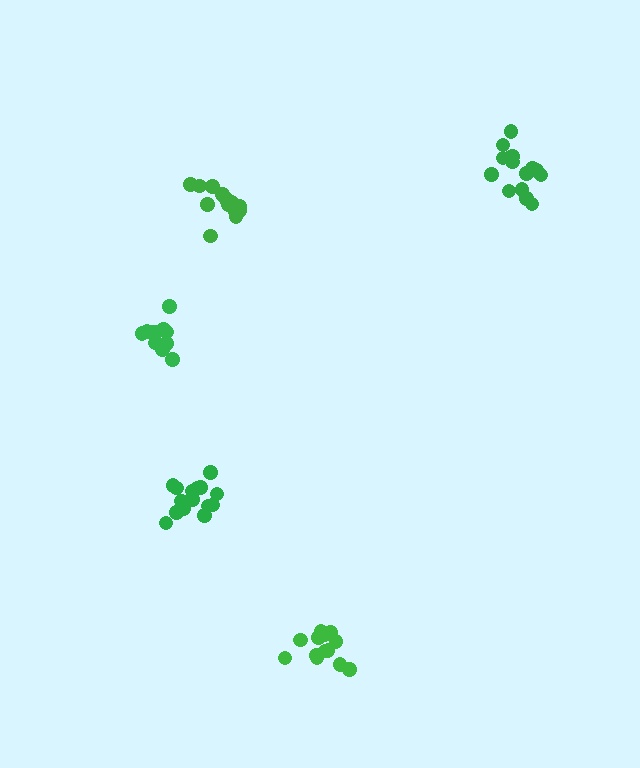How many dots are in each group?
Group 1: 15 dots, Group 2: 11 dots, Group 3: 15 dots, Group 4: 13 dots, Group 5: 13 dots (67 total).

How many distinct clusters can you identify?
There are 5 distinct clusters.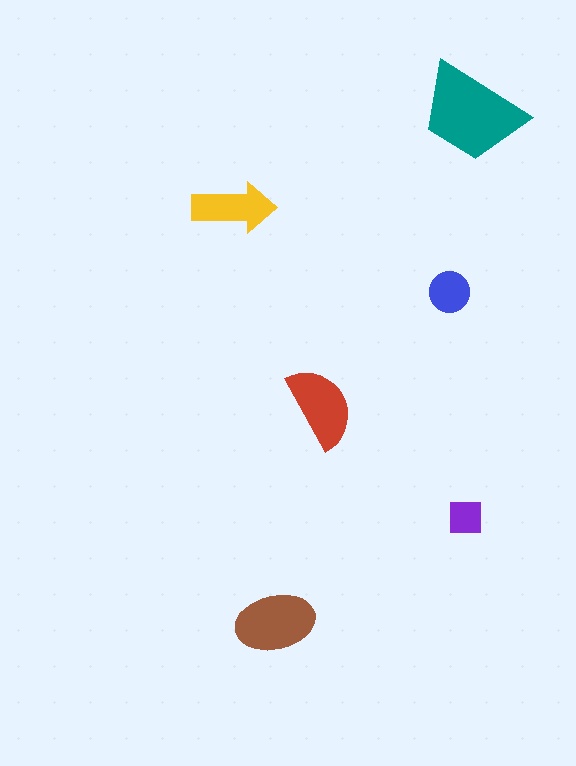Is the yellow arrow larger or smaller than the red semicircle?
Smaller.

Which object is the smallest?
The purple square.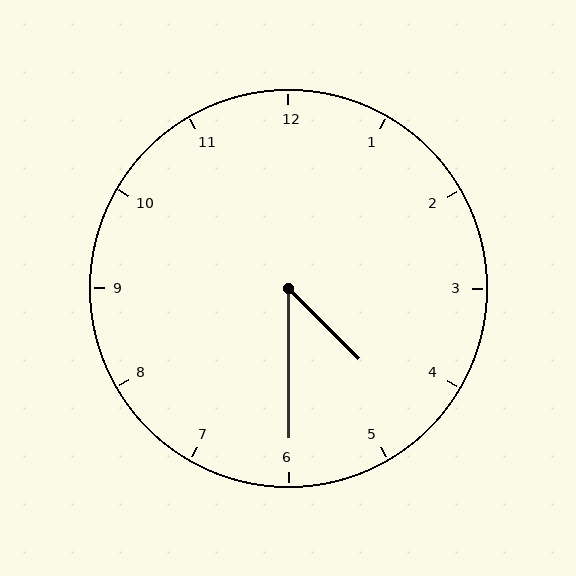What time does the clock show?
4:30.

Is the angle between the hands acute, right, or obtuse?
It is acute.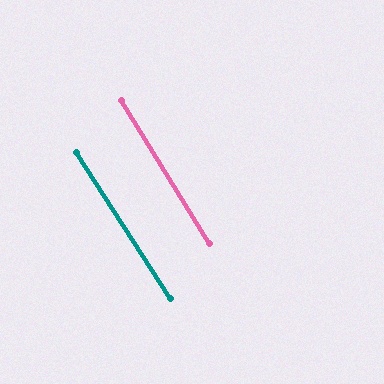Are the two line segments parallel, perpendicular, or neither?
Parallel — their directions differ by only 1.1°.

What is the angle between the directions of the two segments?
Approximately 1 degree.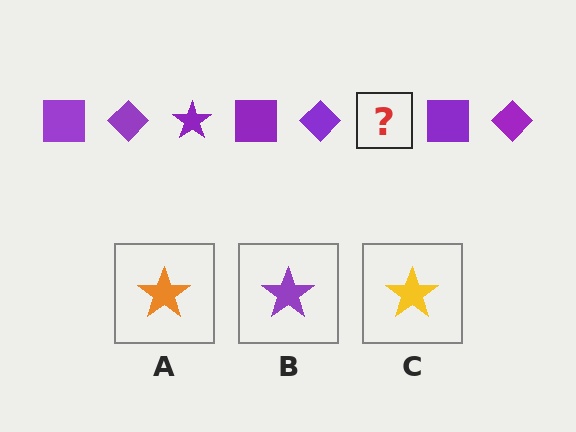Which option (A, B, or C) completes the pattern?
B.